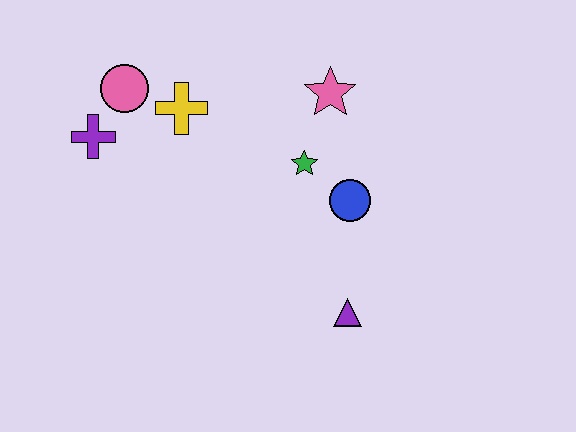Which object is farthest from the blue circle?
The purple cross is farthest from the blue circle.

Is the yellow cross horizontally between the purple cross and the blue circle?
Yes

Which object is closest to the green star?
The blue circle is closest to the green star.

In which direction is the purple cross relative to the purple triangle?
The purple cross is to the left of the purple triangle.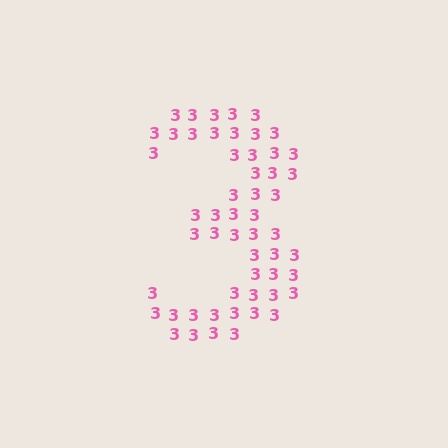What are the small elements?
The small elements are digit 3's.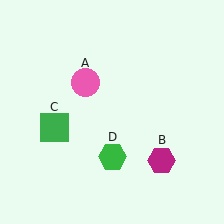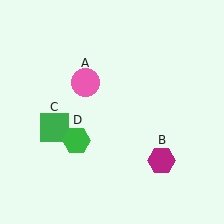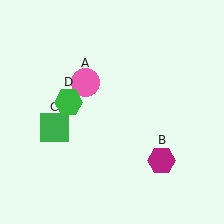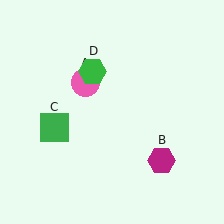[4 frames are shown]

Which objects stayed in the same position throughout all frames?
Pink circle (object A) and magenta hexagon (object B) and green square (object C) remained stationary.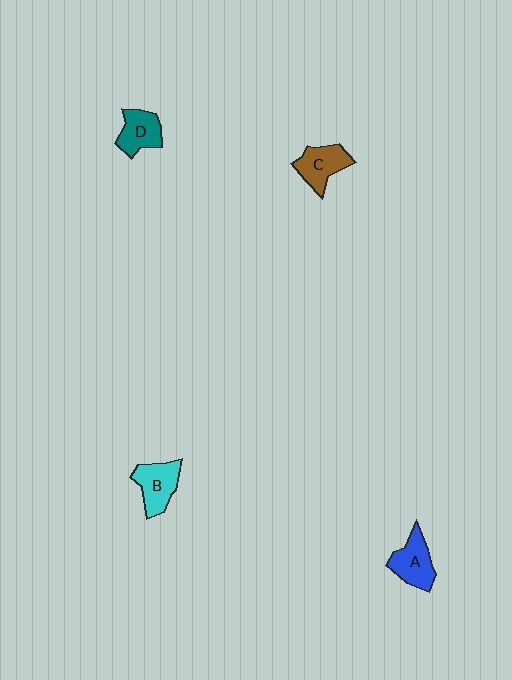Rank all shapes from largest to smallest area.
From largest to smallest: B (cyan), A (blue), C (brown), D (teal).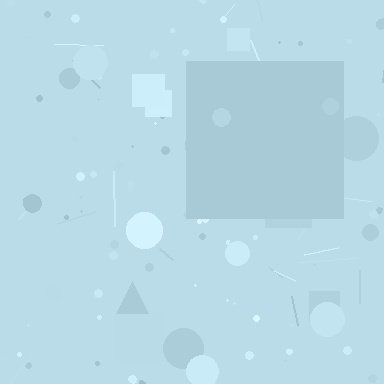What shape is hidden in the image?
A square is hidden in the image.